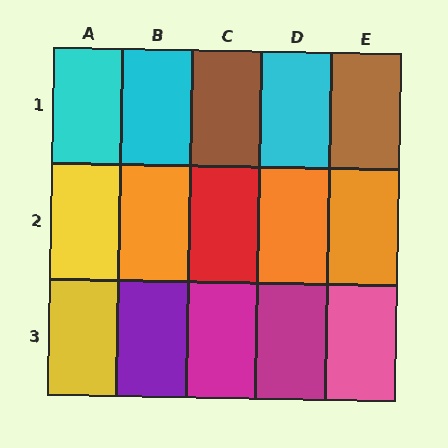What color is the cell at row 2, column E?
Orange.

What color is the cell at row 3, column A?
Yellow.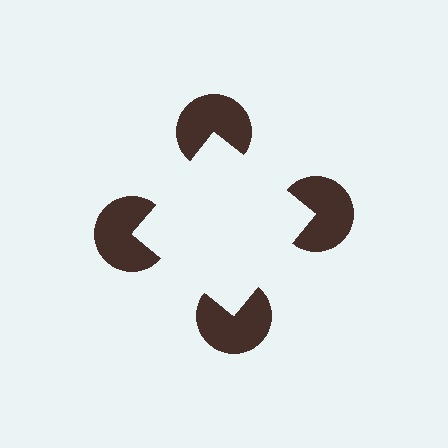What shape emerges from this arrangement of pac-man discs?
An illusory square — its edges are inferred from the aligned wedge cuts in the pac-man discs, not physically drawn.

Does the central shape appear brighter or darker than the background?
It typically appears slightly brighter than the background, even though no actual brightness change is drawn.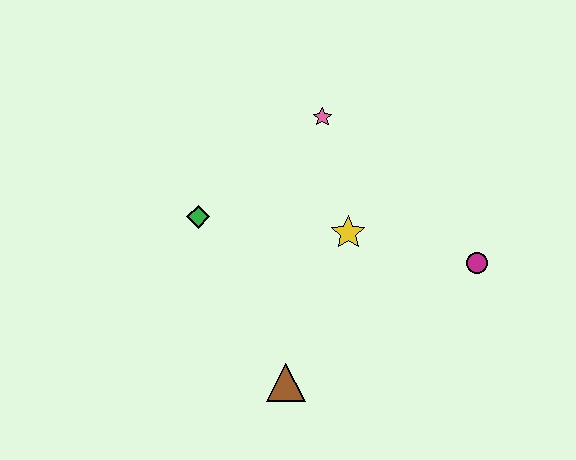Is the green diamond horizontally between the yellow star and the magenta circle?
No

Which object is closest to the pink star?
The yellow star is closest to the pink star.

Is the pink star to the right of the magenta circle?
No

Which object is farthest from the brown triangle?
The pink star is farthest from the brown triangle.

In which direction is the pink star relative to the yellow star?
The pink star is above the yellow star.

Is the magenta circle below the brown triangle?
No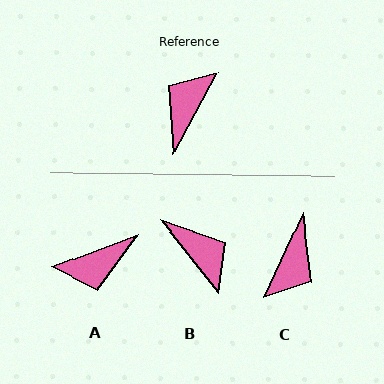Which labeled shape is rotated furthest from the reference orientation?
C, about 177 degrees away.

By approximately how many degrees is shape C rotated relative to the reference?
Approximately 177 degrees clockwise.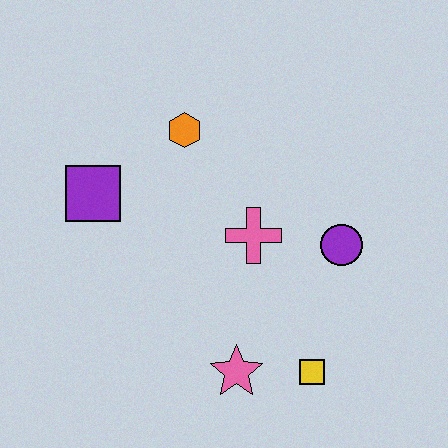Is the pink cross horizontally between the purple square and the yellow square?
Yes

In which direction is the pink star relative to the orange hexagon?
The pink star is below the orange hexagon.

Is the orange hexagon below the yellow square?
No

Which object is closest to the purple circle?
The pink cross is closest to the purple circle.